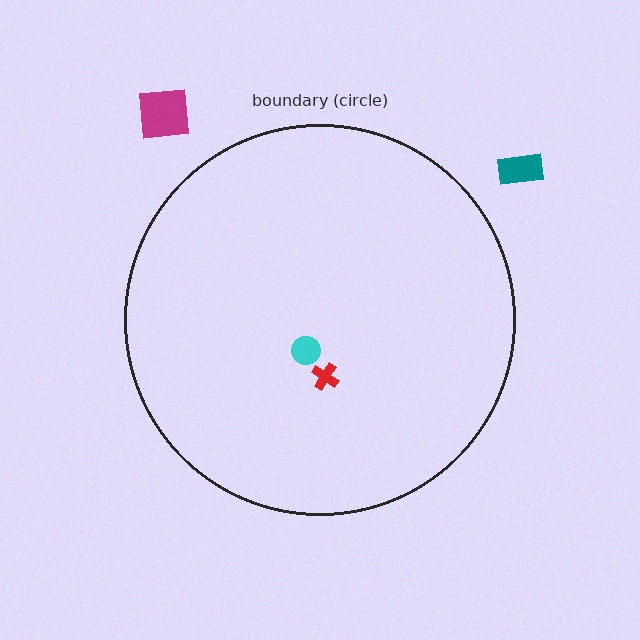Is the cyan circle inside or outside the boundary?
Inside.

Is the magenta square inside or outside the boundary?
Outside.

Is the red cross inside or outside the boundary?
Inside.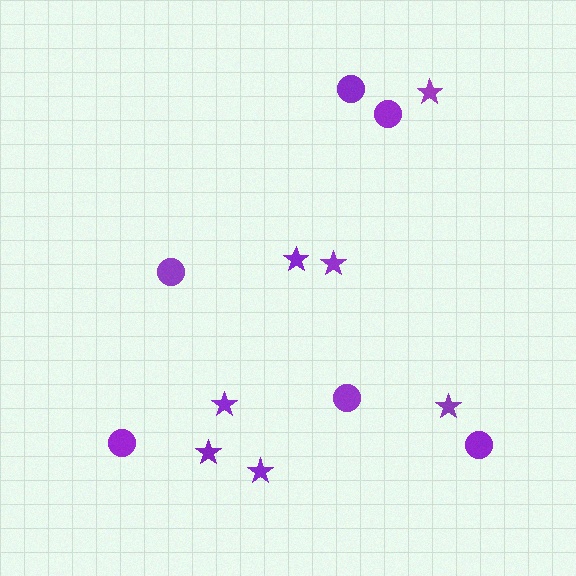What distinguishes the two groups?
There are 2 groups: one group of circles (6) and one group of stars (7).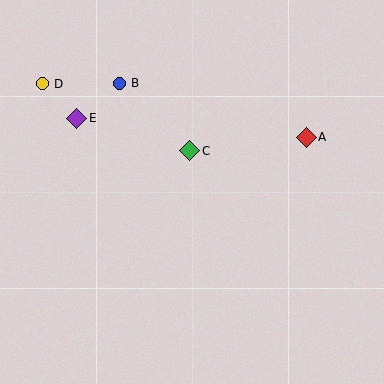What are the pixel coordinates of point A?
Point A is at (306, 137).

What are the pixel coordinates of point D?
Point D is at (42, 84).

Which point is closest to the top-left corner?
Point D is closest to the top-left corner.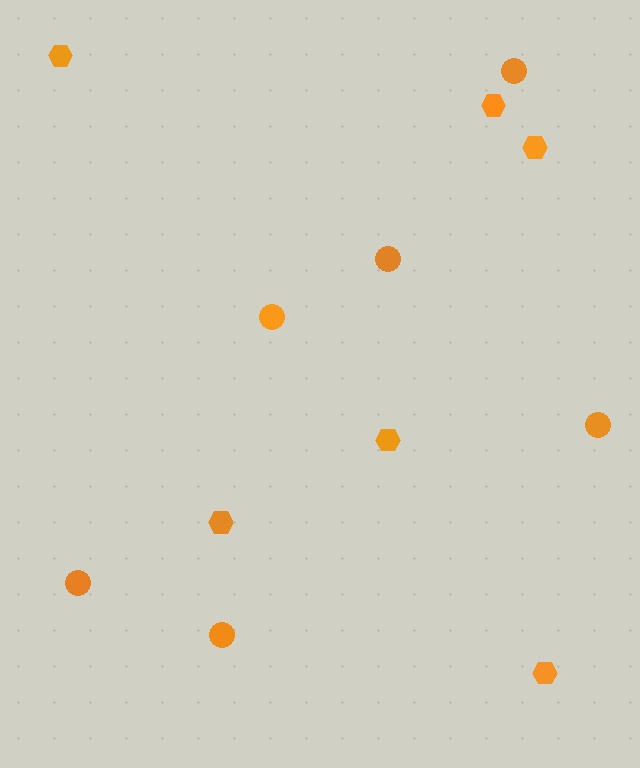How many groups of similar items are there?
There are 2 groups: one group of circles (6) and one group of hexagons (6).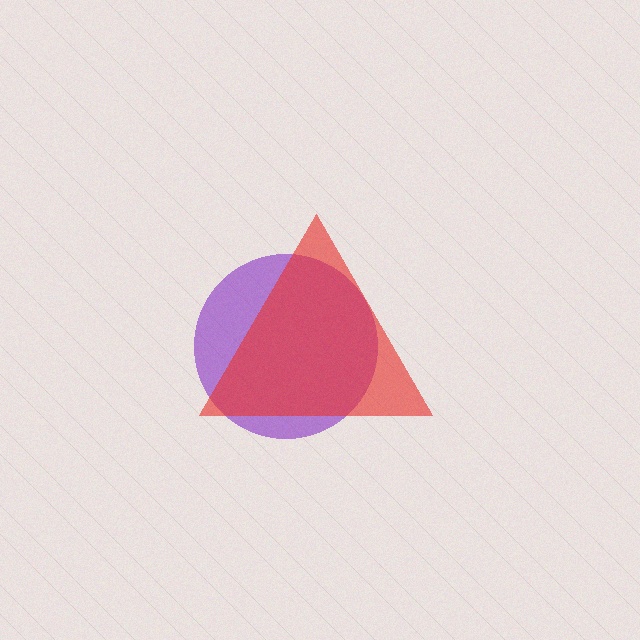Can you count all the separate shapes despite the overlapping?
Yes, there are 2 separate shapes.